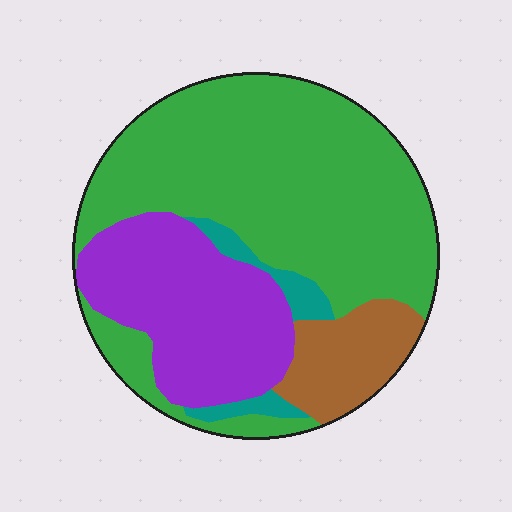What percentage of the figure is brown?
Brown takes up less than a sixth of the figure.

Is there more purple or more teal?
Purple.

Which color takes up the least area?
Teal, at roughly 5%.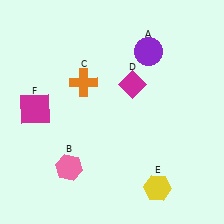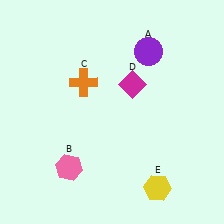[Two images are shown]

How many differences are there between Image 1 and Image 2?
There is 1 difference between the two images.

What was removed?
The magenta square (F) was removed in Image 2.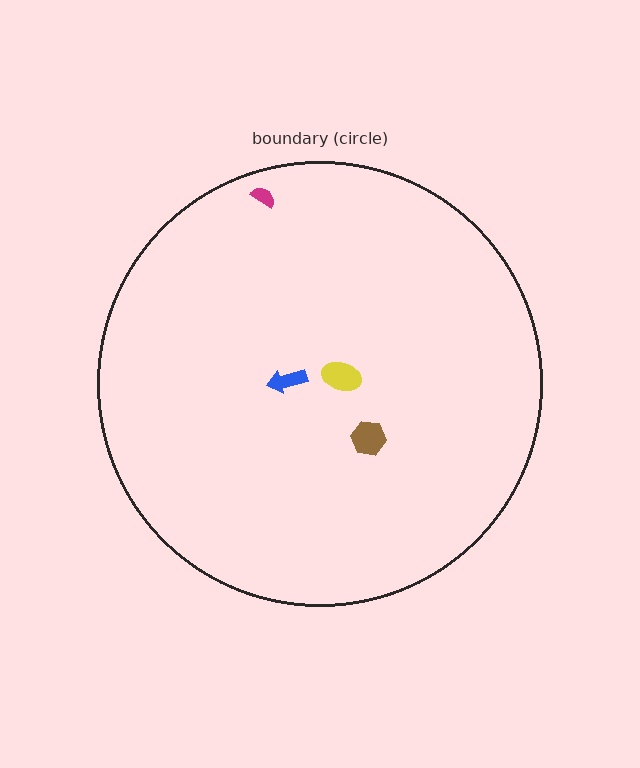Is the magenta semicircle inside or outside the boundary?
Inside.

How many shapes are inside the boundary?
4 inside, 0 outside.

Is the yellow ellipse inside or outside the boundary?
Inside.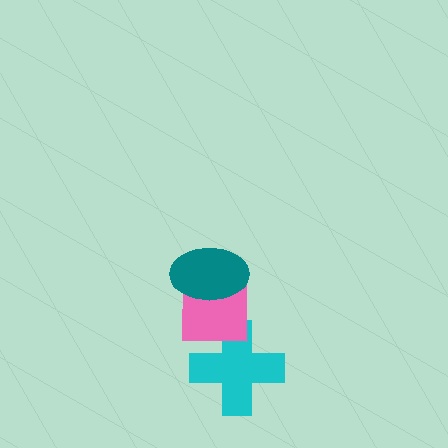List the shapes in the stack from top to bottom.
From top to bottom: the teal ellipse, the pink square, the cyan cross.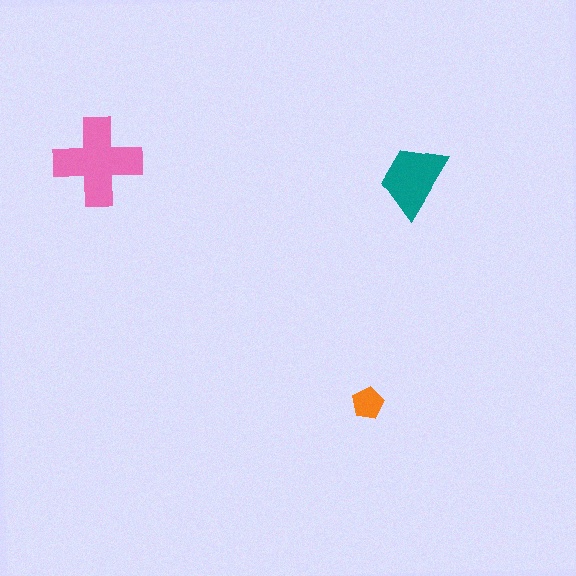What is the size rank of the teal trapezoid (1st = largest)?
2nd.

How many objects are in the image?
There are 3 objects in the image.